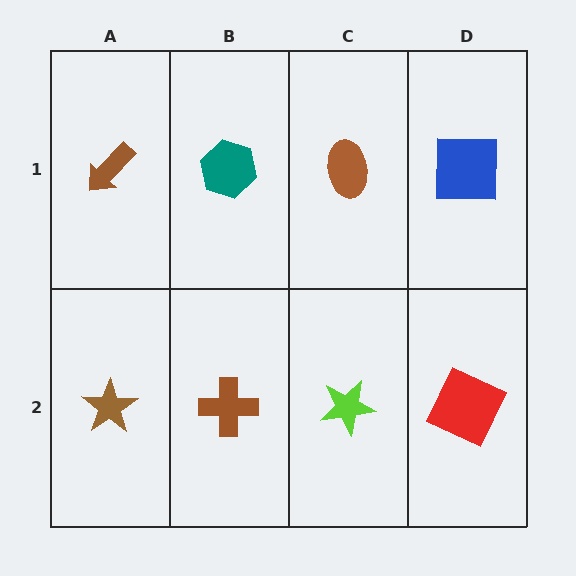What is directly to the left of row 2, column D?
A lime star.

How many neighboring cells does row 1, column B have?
3.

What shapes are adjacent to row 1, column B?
A brown cross (row 2, column B), a brown arrow (row 1, column A), a brown ellipse (row 1, column C).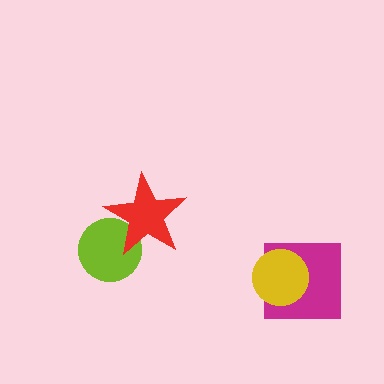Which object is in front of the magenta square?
The yellow circle is in front of the magenta square.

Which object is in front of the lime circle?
The red star is in front of the lime circle.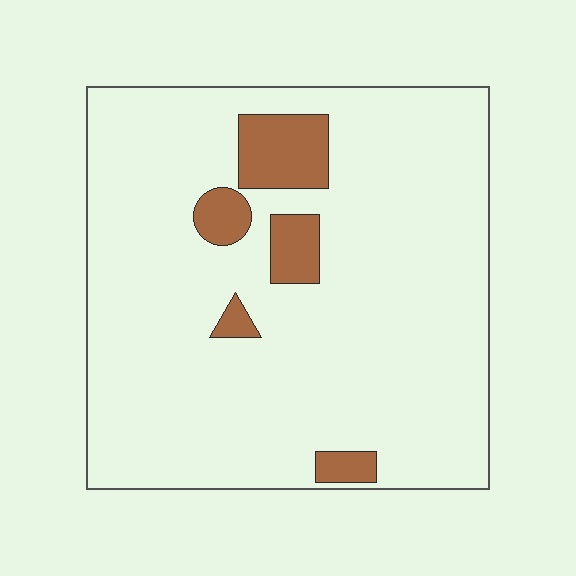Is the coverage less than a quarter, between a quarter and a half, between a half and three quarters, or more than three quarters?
Less than a quarter.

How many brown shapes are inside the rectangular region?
5.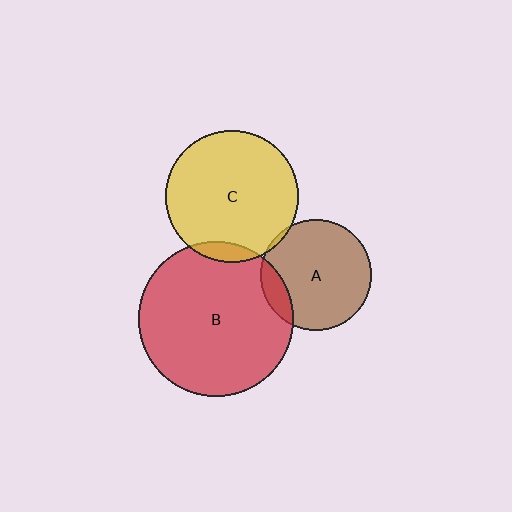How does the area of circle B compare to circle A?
Approximately 2.0 times.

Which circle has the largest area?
Circle B (red).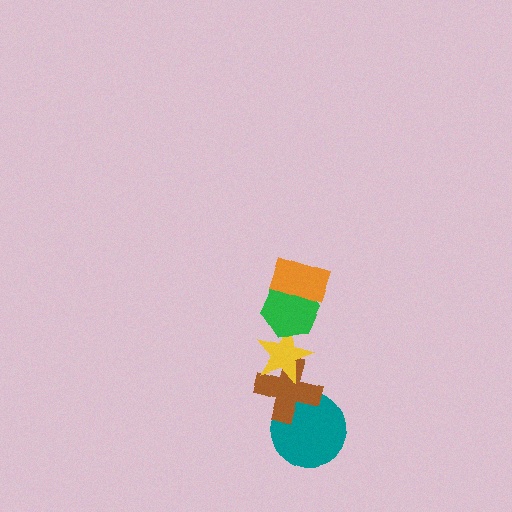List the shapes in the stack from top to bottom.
From top to bottom: the orange rectangle, the green hexagon, the yellow star, the brown cross, the teal circle.